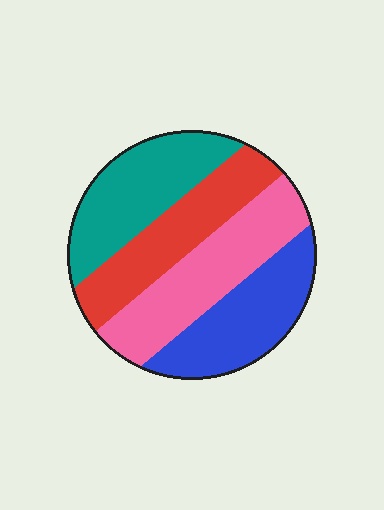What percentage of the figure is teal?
Teal covers about 25% of the figure.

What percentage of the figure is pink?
Pink takes up about one quarter (1/4) of the figure.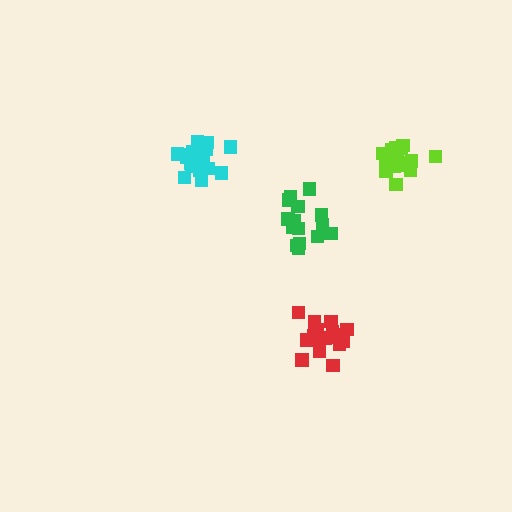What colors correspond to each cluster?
The clusters are colored: red, cyan, lime, green.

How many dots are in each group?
Group 1: 20 dots, Group 2: 21 dots, Group 3: 18 dots, Group 4: 16 dots (75 total).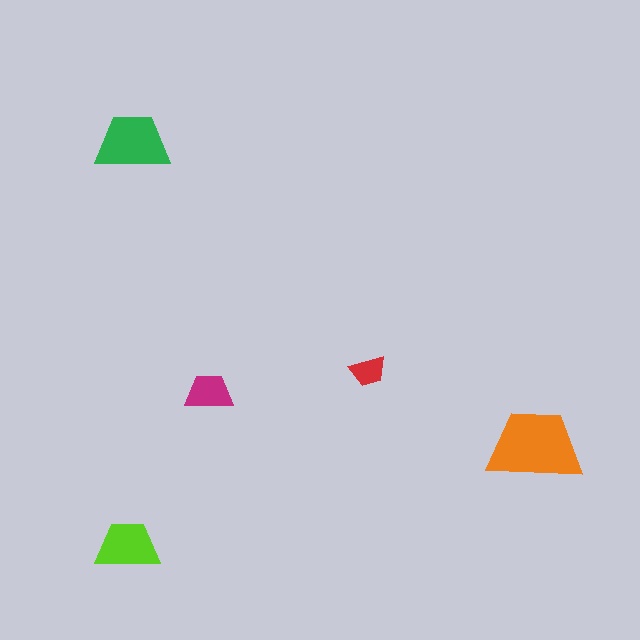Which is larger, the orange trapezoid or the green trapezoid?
The orange one.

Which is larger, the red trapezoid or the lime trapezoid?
The lime one.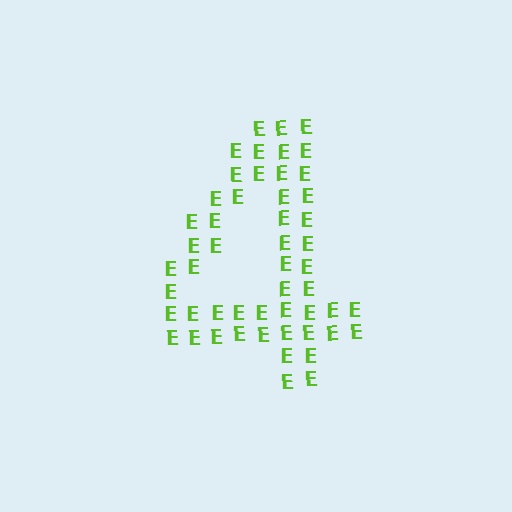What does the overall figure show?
The overall figure shows the digit 4.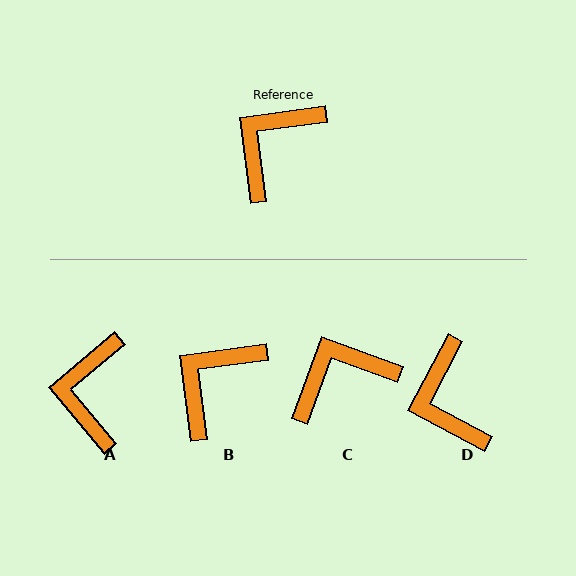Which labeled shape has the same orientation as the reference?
B.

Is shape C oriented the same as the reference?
No, it is off by about 27 degrees.